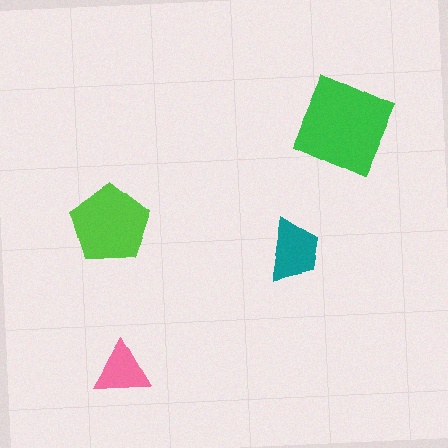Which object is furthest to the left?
The lime pentagon is leftmost.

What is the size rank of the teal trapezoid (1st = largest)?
3rd.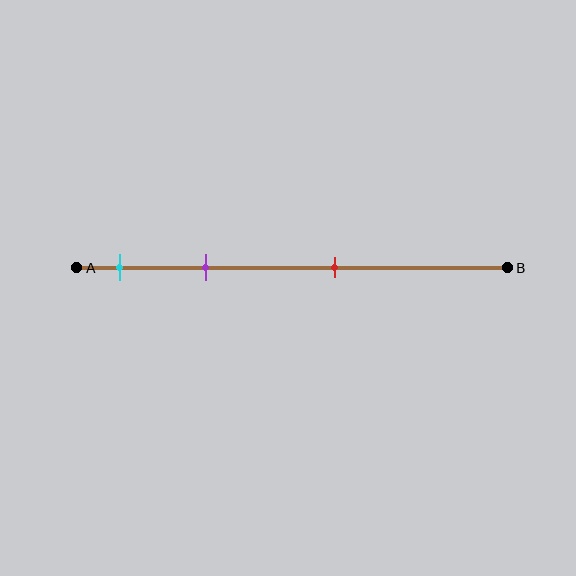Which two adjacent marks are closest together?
The cyan and purple marks are the closest adjacent pair.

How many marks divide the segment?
There are 3 marks dividing the segment.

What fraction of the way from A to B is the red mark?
The red mark is approximately 60% (0.6) of the way from A to B.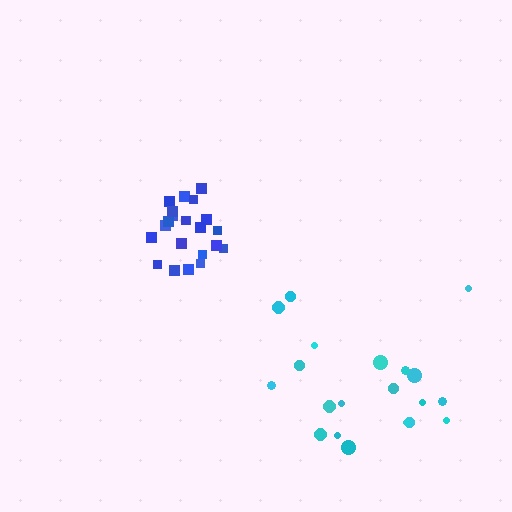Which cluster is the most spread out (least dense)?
Cyan.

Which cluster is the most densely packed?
Blue.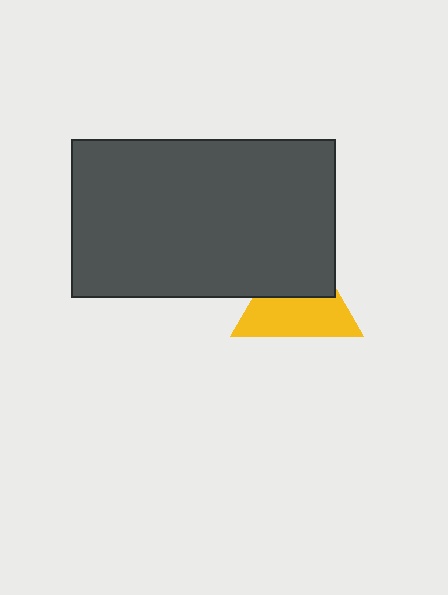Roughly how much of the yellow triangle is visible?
About half of it is visible (roughly 57%).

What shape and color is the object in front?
The object in front is a dark gray rectangle.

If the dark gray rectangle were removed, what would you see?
You would see the complete yellow triangle.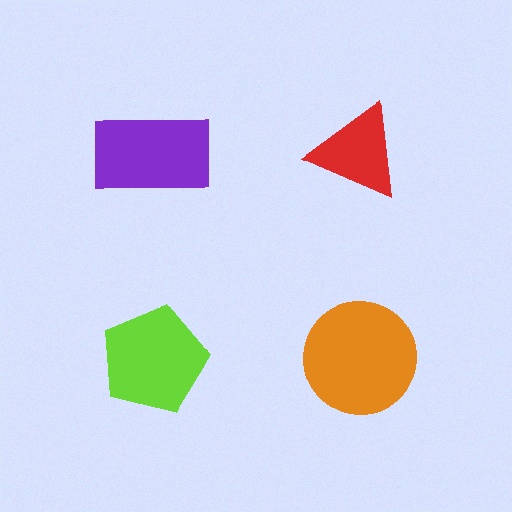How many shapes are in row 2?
2 shapes.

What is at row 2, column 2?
An orange circle.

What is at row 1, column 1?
A purple rectangle.